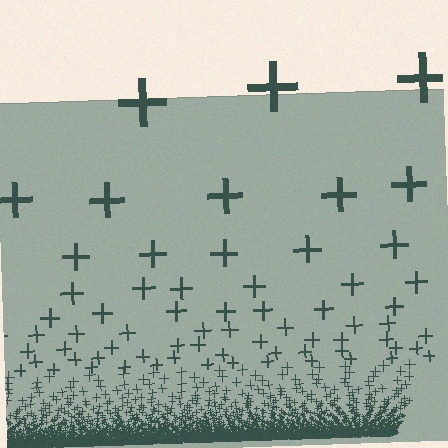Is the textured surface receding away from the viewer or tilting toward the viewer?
The surface appears to tilt toward the viewer. Texture elements get larger and sparser toward the top.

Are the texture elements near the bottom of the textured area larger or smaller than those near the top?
Smaller. The gradient is inverted — elements near the bottom are smaller and denser.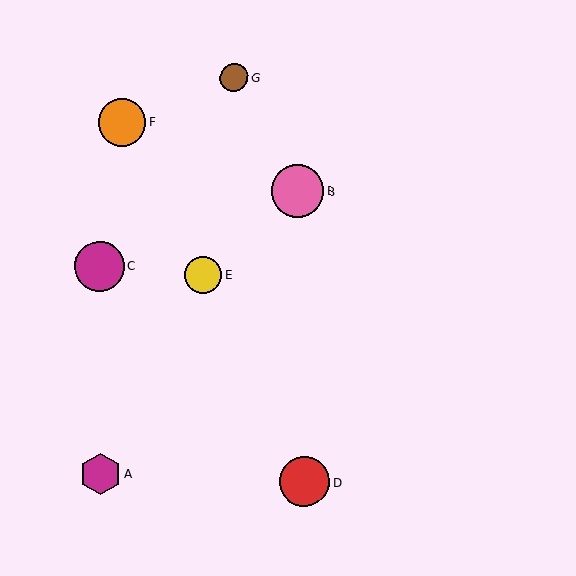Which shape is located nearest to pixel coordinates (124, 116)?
The orange circle (labeled F) at (122, 122) is nearest to that location.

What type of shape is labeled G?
Shape G is a brown circle.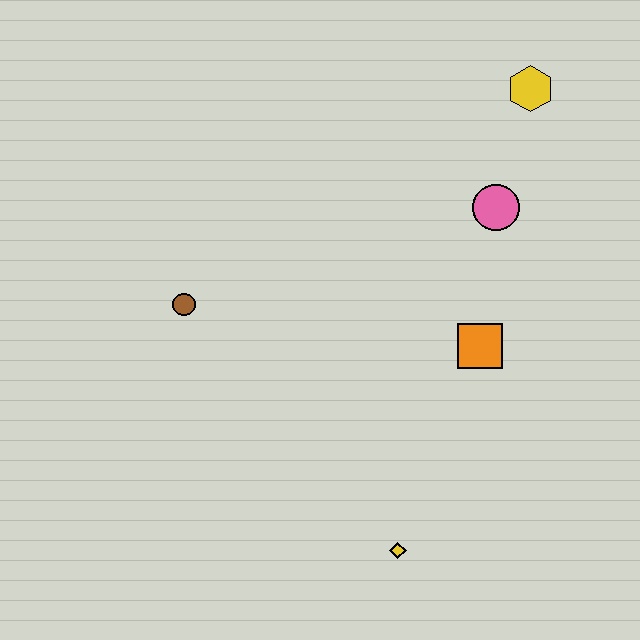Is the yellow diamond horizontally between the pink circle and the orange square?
No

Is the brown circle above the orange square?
Yes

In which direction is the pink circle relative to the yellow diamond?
The pink circle is above the yellow diamond.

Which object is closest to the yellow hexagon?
The pink circle is closest to the yellow hexagon.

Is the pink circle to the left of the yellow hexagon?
Yes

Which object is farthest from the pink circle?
The yellow diamond is farthest from the pink circle.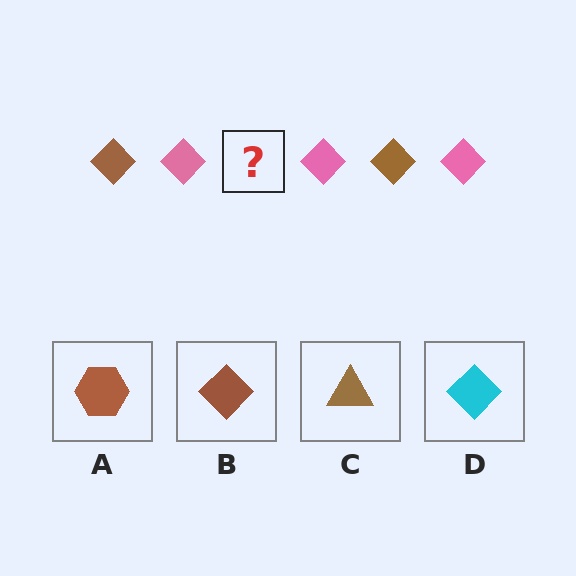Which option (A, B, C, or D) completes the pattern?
B.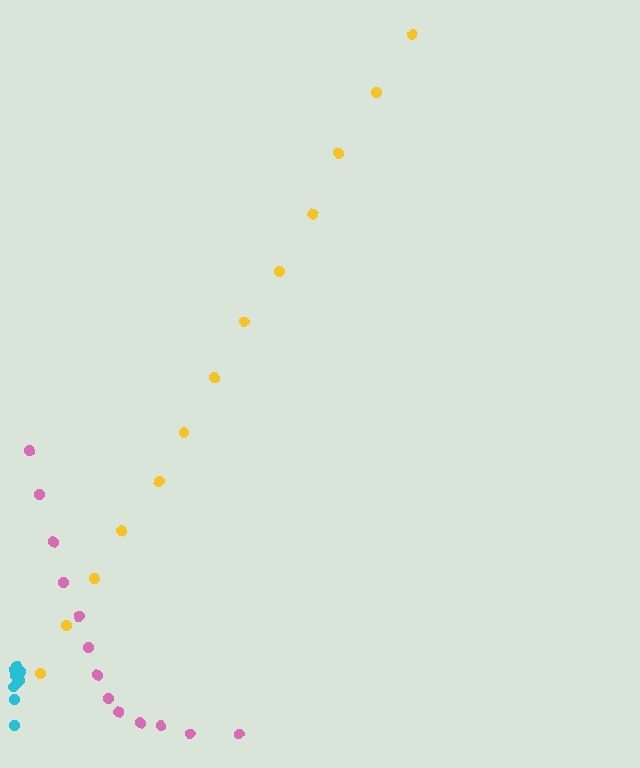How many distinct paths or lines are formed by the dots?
There are 3 distinct paths.